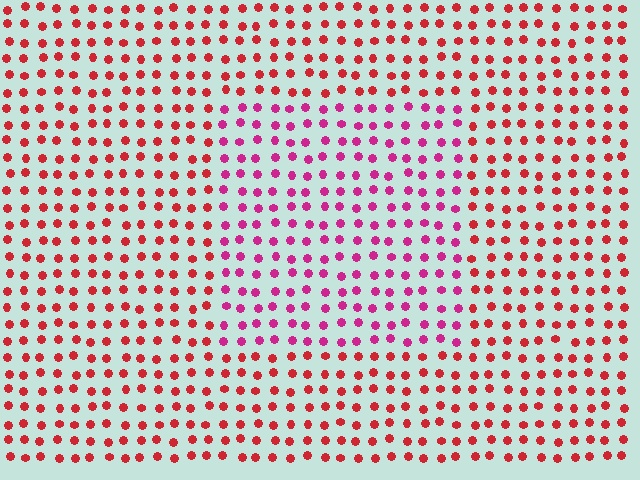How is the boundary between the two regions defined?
The boundary is defined purely by a slight shift in hue (about 34 degrees). Spacing, size, and orientation are identical on both sides.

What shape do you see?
I see a rectangle.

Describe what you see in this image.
The image is filled with small red elements in a uniform arrangement. A rectangle-shaped region is visible where the elements are tinted to a slightly different hue, forming a subtle color boundary.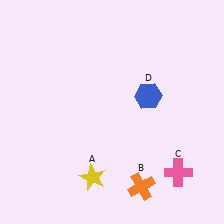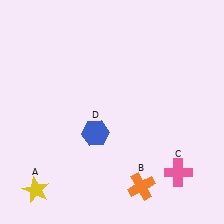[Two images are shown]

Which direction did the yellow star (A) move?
The yellow star (A) moved left.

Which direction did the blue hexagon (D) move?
The blue hexagon (D) moved left.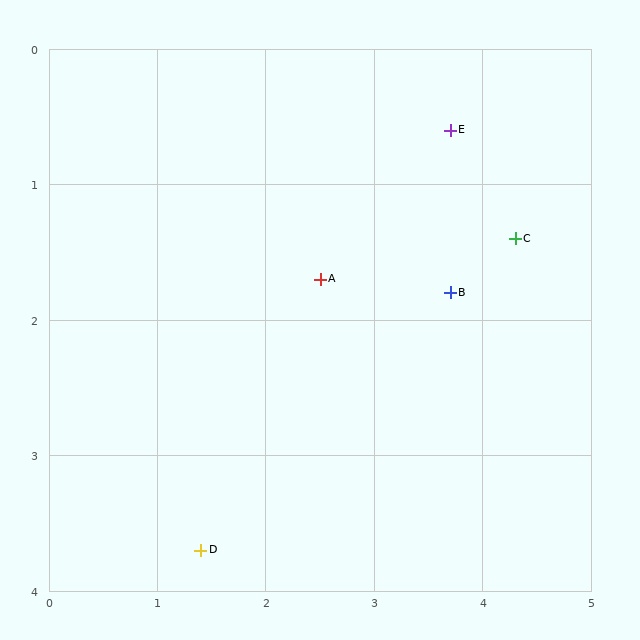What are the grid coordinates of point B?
Point B is at approximately (3.7, 1.8).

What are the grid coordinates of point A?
Point A is at approximately (2.5, 1.7).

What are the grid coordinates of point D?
Point D is at approximately (1.4, 3.7).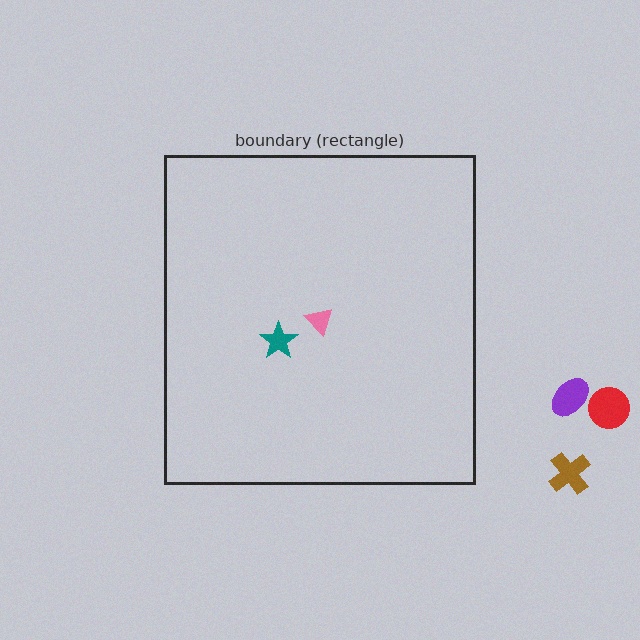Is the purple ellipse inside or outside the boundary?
Outside.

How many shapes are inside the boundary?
2 inside, 3 outside.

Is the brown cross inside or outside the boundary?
Outside.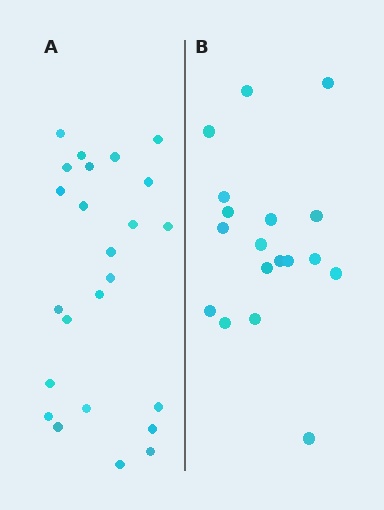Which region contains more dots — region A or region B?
Region A (the left region) has more dots.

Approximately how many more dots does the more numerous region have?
Region A has about 6 more dots than region B.